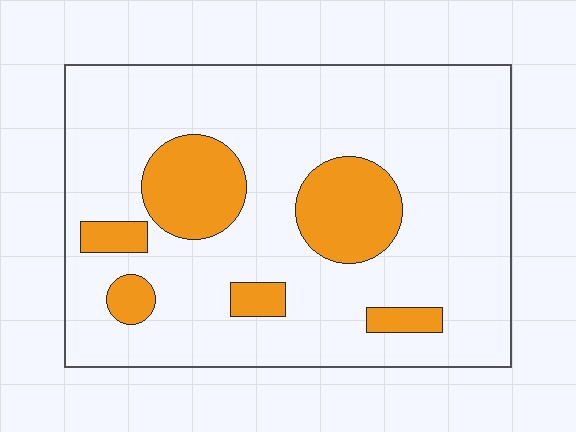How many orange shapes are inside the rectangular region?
6.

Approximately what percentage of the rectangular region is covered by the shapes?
Approximately 20%.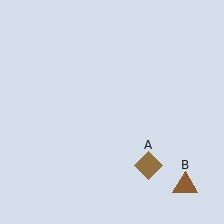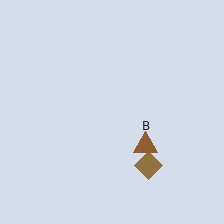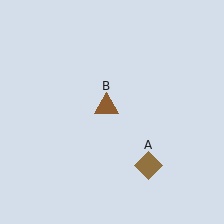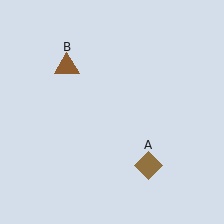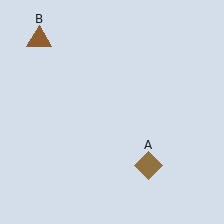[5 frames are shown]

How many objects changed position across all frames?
1 object changed position: brown triangle (object B).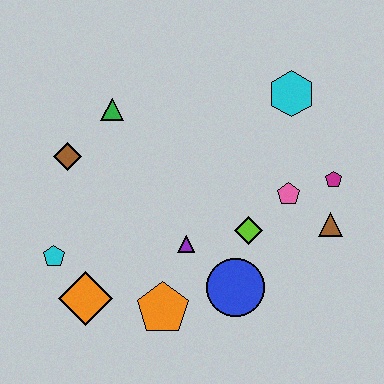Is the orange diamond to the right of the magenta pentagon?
No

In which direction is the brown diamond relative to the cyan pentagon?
The brown diamond is above the cyan pentagon.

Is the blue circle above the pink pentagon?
No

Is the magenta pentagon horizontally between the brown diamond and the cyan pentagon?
No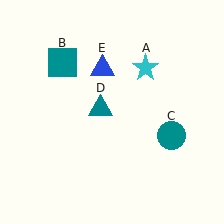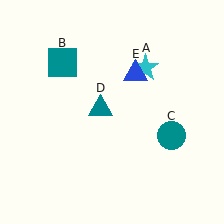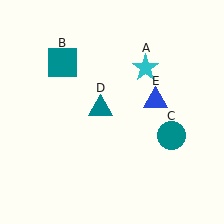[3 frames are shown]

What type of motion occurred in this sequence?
The blue triangle (object E) rotated clockwise around the center of the scene.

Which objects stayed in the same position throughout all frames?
Cyan star (object A) and teal square (object B) and teal circle (object C) and teal triangle (object D) remained stationary.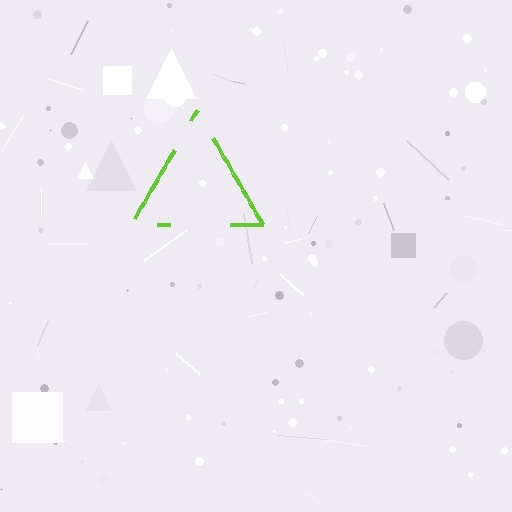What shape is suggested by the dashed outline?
The dashed outline suggests a triangle.